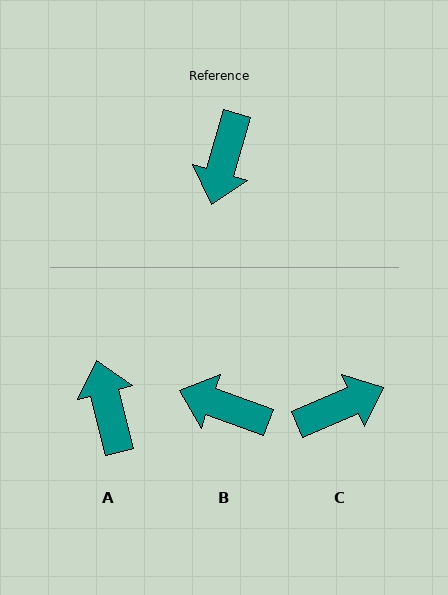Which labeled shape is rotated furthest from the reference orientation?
A, about 150 degrees away.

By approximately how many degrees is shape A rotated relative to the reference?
Approximately 150 degrees clockwise.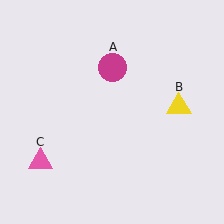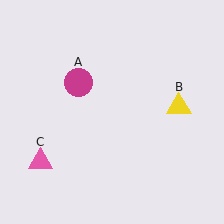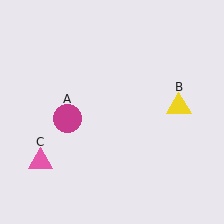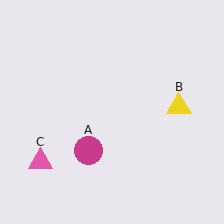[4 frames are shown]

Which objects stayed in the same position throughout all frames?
Yellow triangle (object B) and pink triangle (object C) remained stationary.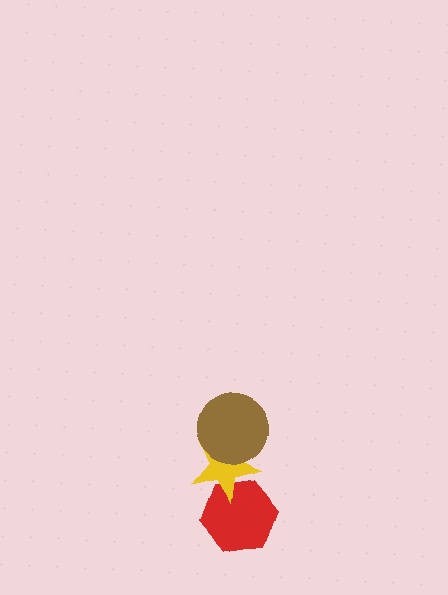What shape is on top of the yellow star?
The brown circle is on top of the yellow star.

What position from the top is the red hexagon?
The red hexagon is 3rd from the top.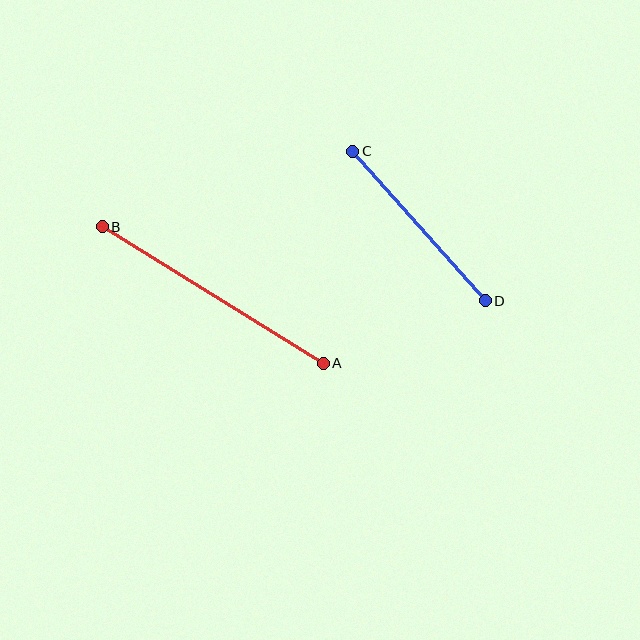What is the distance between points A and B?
The distance is approximately 260 pixels.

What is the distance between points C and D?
The distance is approximately 200 pixels.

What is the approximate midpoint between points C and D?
The midpoint is at approximately (419, 226) pixels.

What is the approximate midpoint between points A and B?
The midpoint is at approximately (213, 295) pixels.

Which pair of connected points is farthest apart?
Points A and B are farthest apart.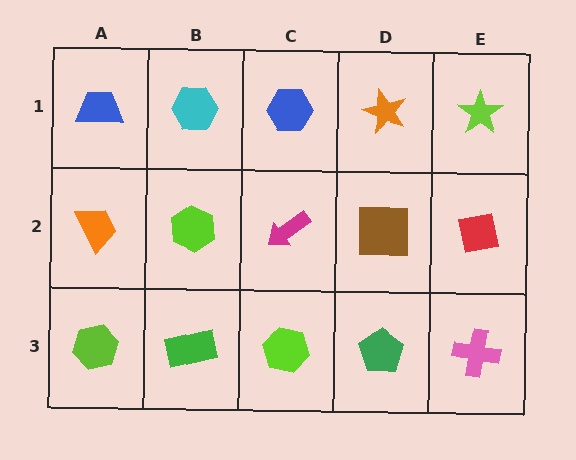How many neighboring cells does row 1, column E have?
2.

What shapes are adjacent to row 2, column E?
A lime star (row 1, column E), a pink cross (row 3, column E), a brown square (row 2, column D).